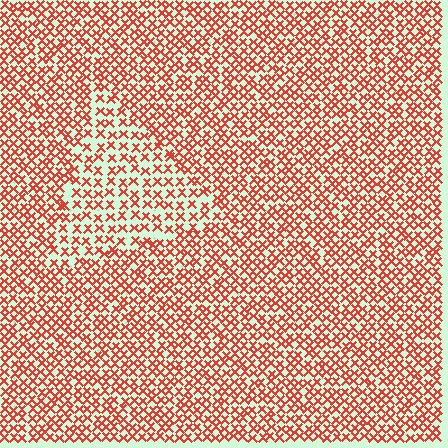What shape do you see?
I see a triangle.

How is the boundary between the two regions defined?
The boundary is defined by a change in element density (approximately 1.6x ratio). All elements are the same color, size, and shape.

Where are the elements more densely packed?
The elements are more densely packed outside the triangle boundary.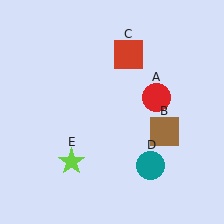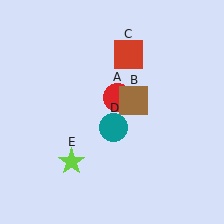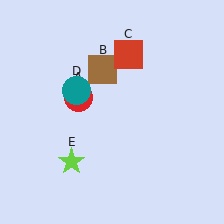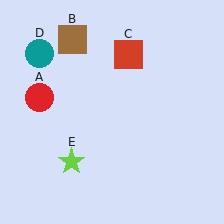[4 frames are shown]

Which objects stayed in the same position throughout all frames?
Red square (object C) and lime star (object E) remained stationary.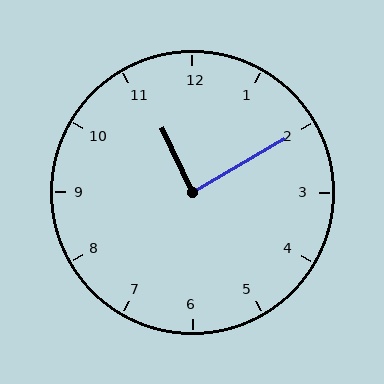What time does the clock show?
11:10.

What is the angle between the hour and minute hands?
Approximately 85 degrees.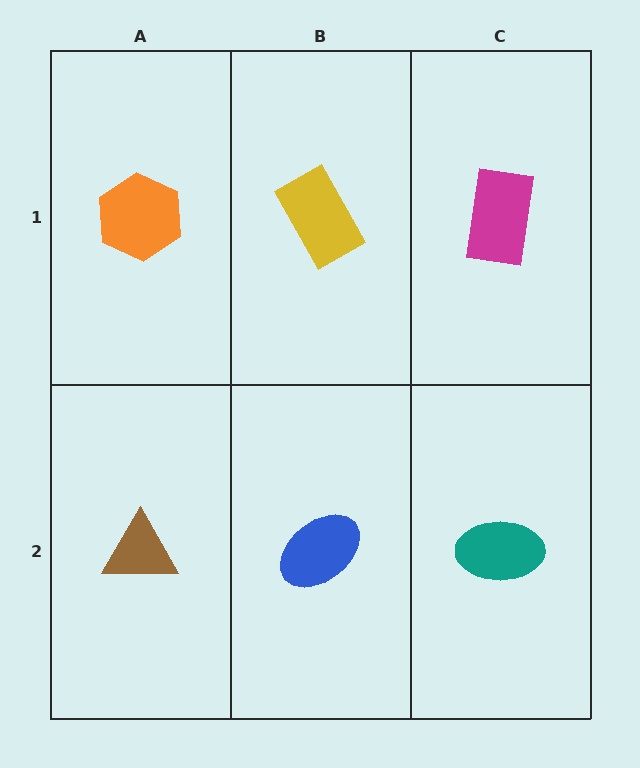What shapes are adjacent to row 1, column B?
A blue ellipse (row 2, column B), an orange hexagon (row 1, column A), a magenta rectangle (row 1, column C).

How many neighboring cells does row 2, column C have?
2.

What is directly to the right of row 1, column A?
A yellow rectangle.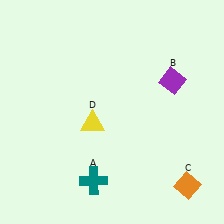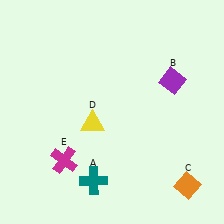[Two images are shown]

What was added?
A magenta cross (E) was added in Image 2.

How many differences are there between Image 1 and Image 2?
There is 1 difference between the two images.